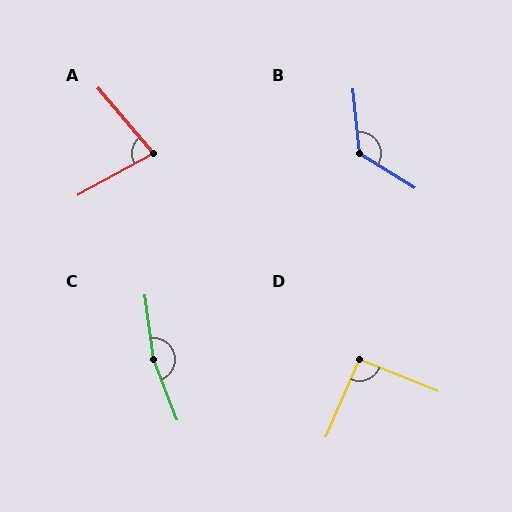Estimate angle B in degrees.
Approximately 128 degrees.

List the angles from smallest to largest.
A (78°), D (91°), B (128°), C (166°).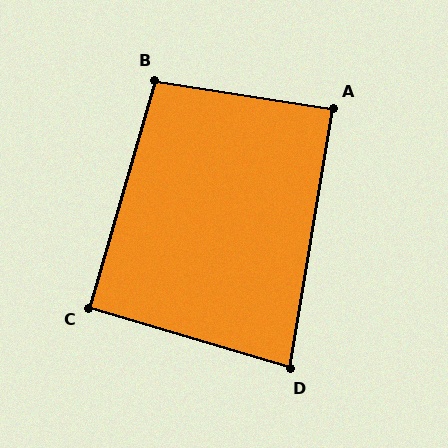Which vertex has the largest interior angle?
B, at approximately 97 degrees.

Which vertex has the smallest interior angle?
D, at approximately 83 degrees.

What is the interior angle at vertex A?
Approximately 89 degrees (approximately right).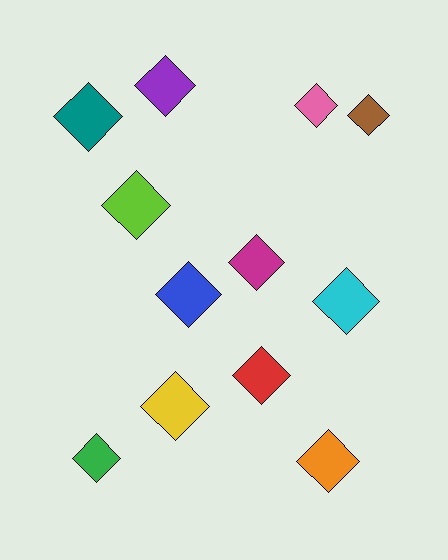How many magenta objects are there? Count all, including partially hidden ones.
There is 1 magenta object.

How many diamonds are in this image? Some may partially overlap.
There are 12 diamonds.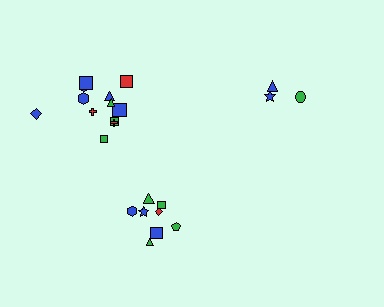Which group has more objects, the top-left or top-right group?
The top-left group.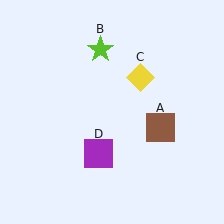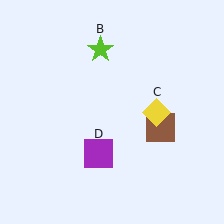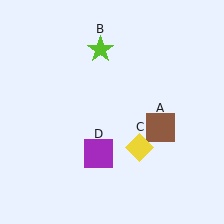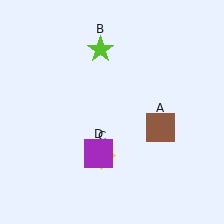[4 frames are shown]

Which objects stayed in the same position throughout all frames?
Brown square (object A) and lime star (object B) and purple square (object D) remained stationary.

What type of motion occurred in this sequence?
The yellow diamond (object C) rotated clockwise around the center of the scene.